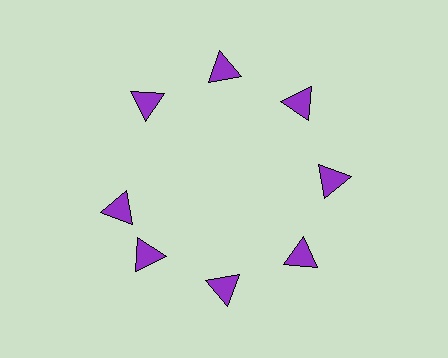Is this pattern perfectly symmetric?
No. The 8 purple triangles are arranged in a ring, but one element near the 9 o'clock position is rotated out of alignment along the ring, breaking the 8-fold rotational symmetry.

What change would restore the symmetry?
The symmetry would be restored by rotating it back into even spacing with its neighbors so that all 8 triangles sit at equal angles and equal distance from the center.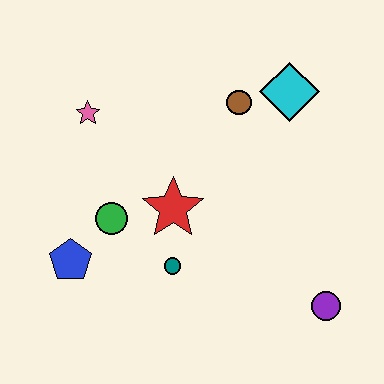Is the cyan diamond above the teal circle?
Yes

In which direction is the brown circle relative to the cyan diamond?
The brown circle is to the left of the cyan diamond.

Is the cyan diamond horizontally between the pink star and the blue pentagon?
No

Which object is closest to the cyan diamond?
The brown circle is closest to the cyan diamond.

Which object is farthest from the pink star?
The purple circle is farthest from the pink star.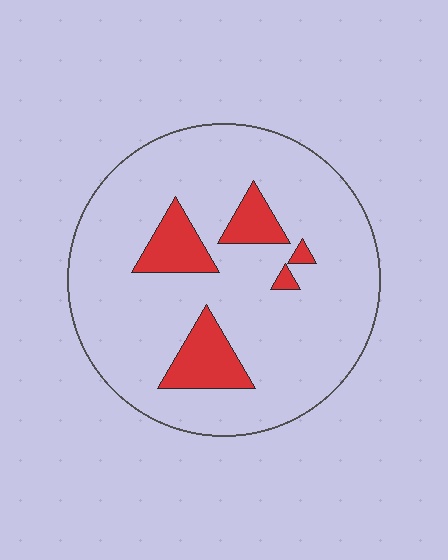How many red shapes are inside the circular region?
5.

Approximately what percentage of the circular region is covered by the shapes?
Approximately 15%.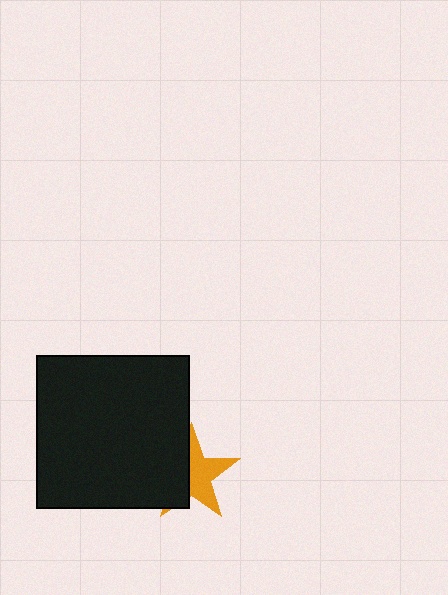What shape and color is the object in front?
The object in front is a black square.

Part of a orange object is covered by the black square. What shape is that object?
It is a star.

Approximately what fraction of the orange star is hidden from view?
Roughly 46% of the orange star is hidden behind the black square.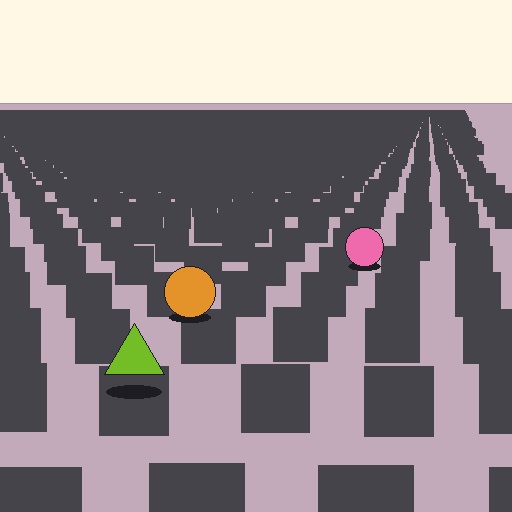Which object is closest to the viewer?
The lime triangle is closest. The texture marks near it are larger and more spread out.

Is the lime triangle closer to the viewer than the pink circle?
Yes. The lime triangle is closer — you can tell from the texture gradient: the ground texture is coarser near it.